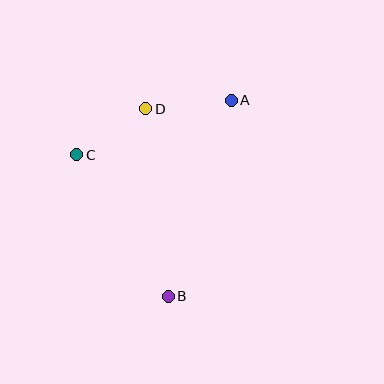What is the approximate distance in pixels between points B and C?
The distance between B and C is approximately 169 pixels.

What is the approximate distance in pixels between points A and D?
The distance between A and D is approximately 86 pixels.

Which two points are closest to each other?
Points C and D are closest to each other.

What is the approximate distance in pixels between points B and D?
The distance between B and D is approximately 189 pixels.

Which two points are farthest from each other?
Points A and B are farthest from each other.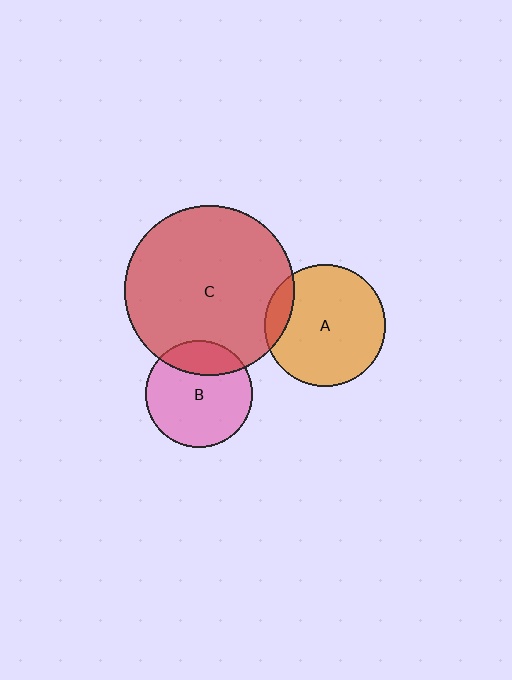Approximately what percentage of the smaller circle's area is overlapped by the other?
Approximately 25%.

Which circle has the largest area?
Circle C (red).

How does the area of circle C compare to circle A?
Approximately 2.0 times.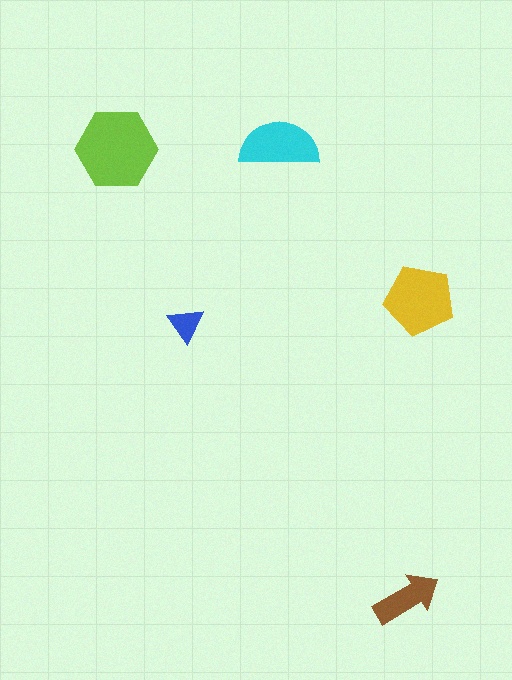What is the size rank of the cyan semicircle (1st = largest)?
3rd.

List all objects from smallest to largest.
The blue triangle, the brown arrow, the cyan semicircle, the yellow pentagon, the lime hexagon.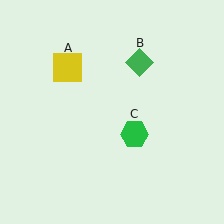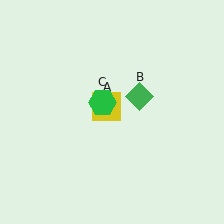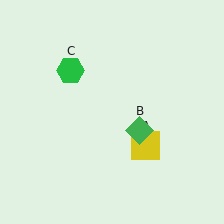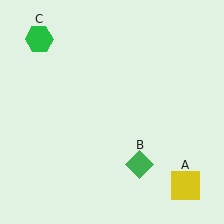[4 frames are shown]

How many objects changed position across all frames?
3 objects changed position: yellow square (object A), green diamond (object B), green hexagon (object C).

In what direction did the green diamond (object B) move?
The green diamond (object B) moved down.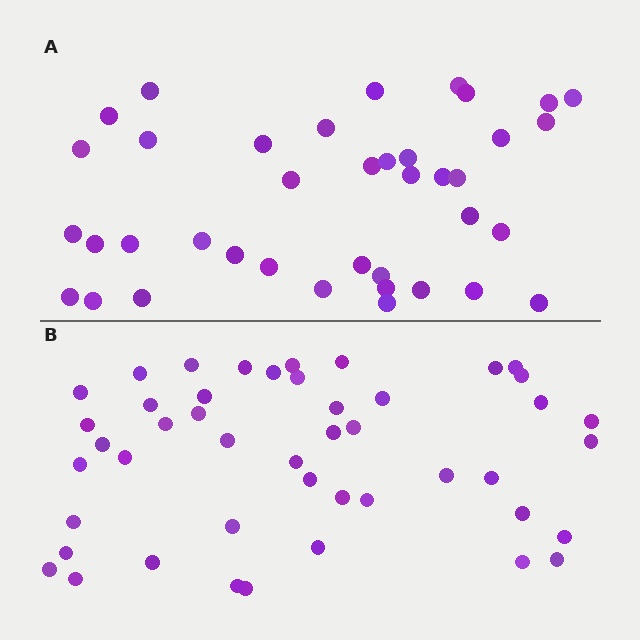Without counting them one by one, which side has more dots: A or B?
Region B (the bottom region) has more dots.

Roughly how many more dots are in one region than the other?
Region B has roughly 8 or so more dots than region A.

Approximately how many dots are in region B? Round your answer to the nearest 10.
About 50 dots. (The exact count is 46, which rounds to 50.)